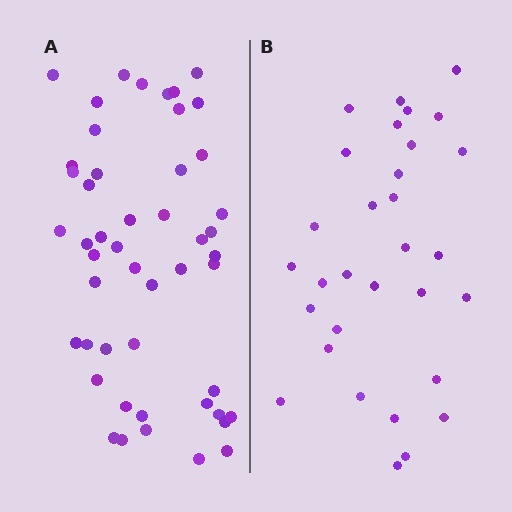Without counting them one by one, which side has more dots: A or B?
Region A (the left region) has more dots.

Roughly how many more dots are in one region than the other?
Region A has approximately 20 more dots than region B.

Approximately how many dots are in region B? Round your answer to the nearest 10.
About 30 dots. (The exact count is 31, which rounds to 30.)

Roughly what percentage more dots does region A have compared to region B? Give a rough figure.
About 60% more.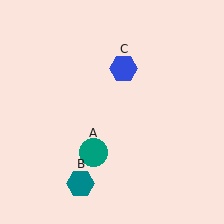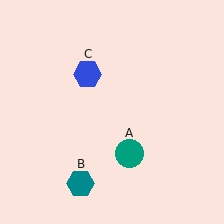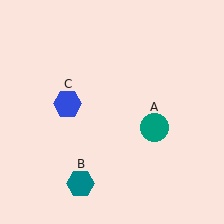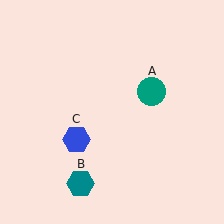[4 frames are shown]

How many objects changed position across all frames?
2 objects changed position: teal circle (object A), blue hexagon (object C).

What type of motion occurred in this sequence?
The teal circle (object A), blue hexagon (object C) rotated counterclockwise around the center of the scene.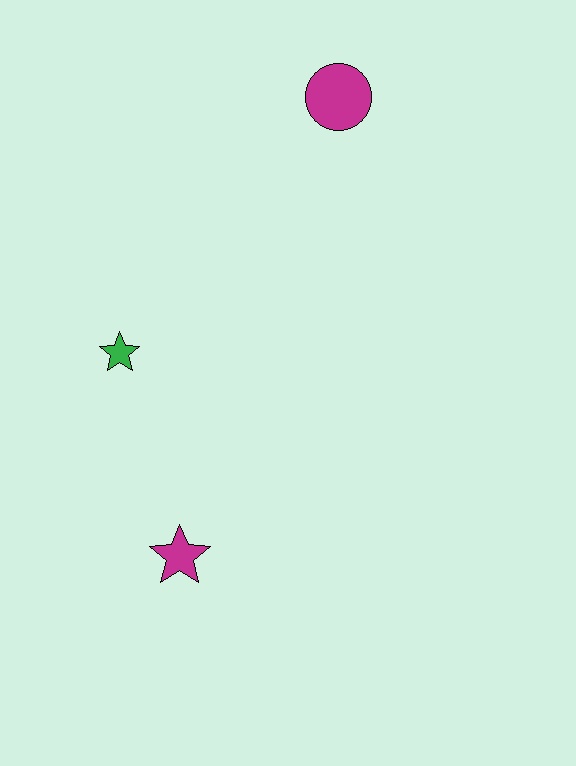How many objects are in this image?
There are 3 objects.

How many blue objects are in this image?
There are no blue objects.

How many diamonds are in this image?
There are no diamonds.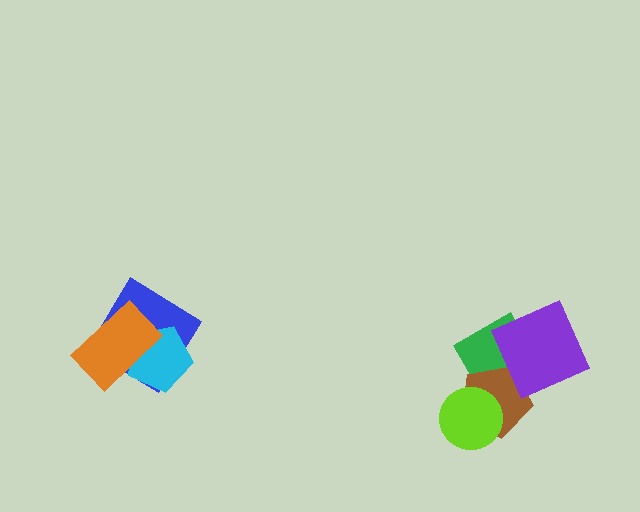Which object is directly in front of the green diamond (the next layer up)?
The brown pentagon is directly in front of the green diamond.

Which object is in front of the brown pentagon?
The lime circle is in front of the brown pentagon.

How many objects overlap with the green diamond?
3 objects overlap with the green diamond.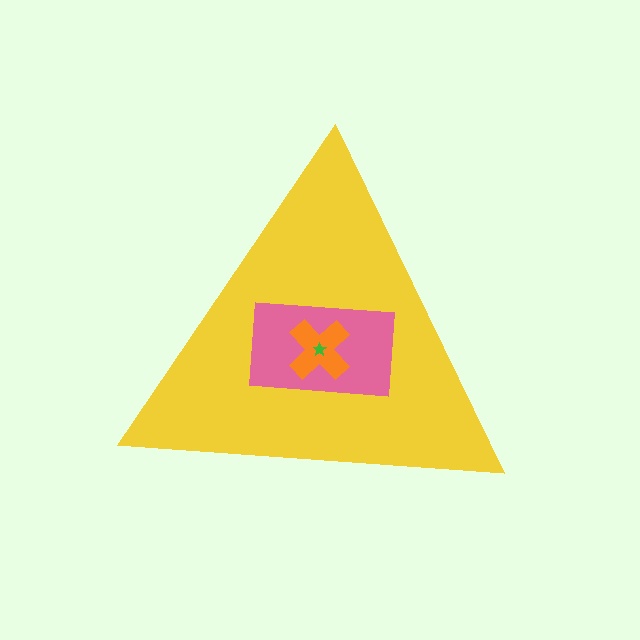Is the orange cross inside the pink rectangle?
Yes.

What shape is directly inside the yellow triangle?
The pink rectangle.